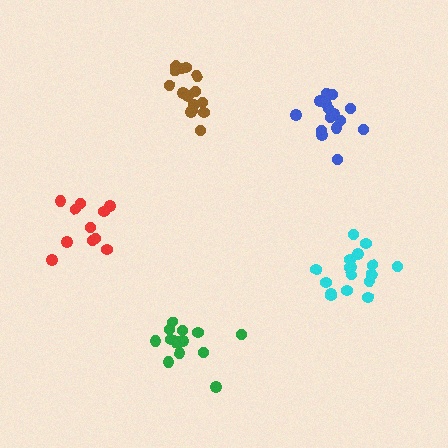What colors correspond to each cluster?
The clusters are colored: red, blue, cyan, brown, green.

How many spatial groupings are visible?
There are 5 spatial groupings.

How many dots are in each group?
Group 1: 11 dots, Group 2: 16 dots, Group 3: 17 dots, Group 4: 15 dots, Group 5: 13 dots (72 total).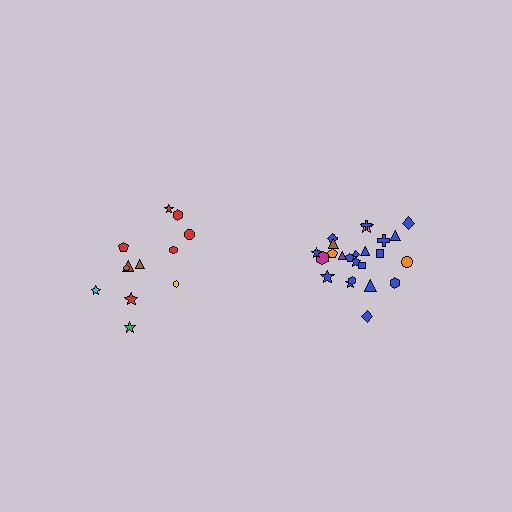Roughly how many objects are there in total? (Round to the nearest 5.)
Roughly 35 objects in total.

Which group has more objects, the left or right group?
The right group.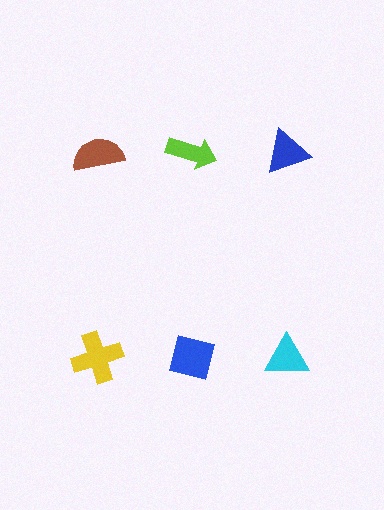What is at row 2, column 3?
A cyan triangle.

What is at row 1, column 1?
A brown semicircle.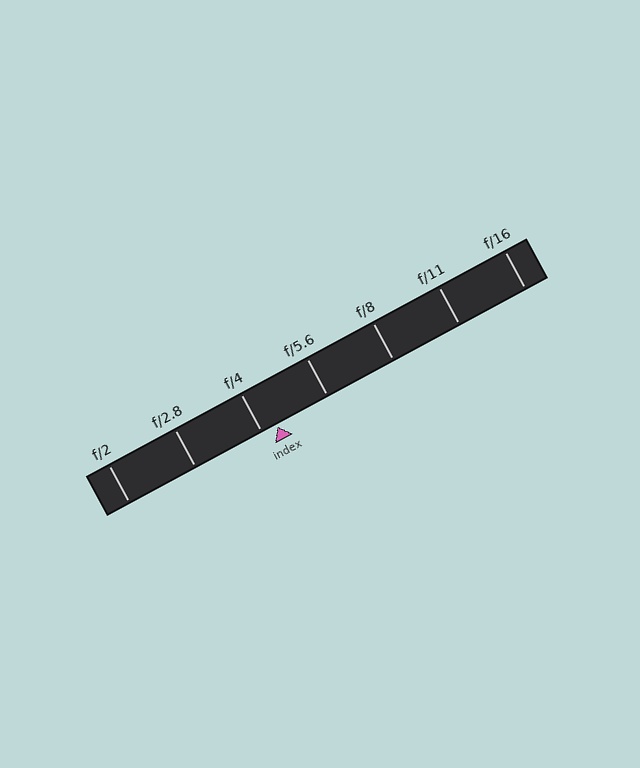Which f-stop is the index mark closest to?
The index mark is closest to f/4.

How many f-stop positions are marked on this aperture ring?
There are 7 f-stop positions marked.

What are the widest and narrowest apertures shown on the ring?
The widest aperture shown is f/2 and the narrowest is f/16.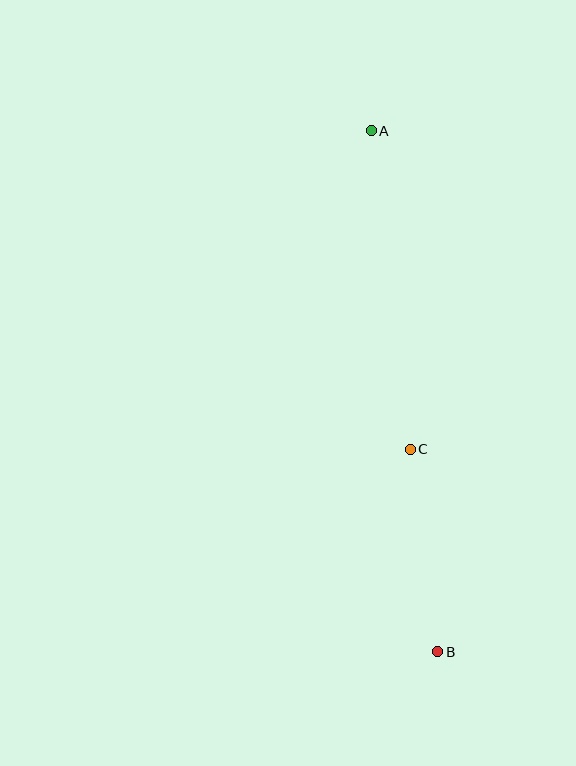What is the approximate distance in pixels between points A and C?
The distance between A and C is approximately 321 pixels.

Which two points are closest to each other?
Points B and C are closest to each other.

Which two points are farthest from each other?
Points A and B are farthest from each other.